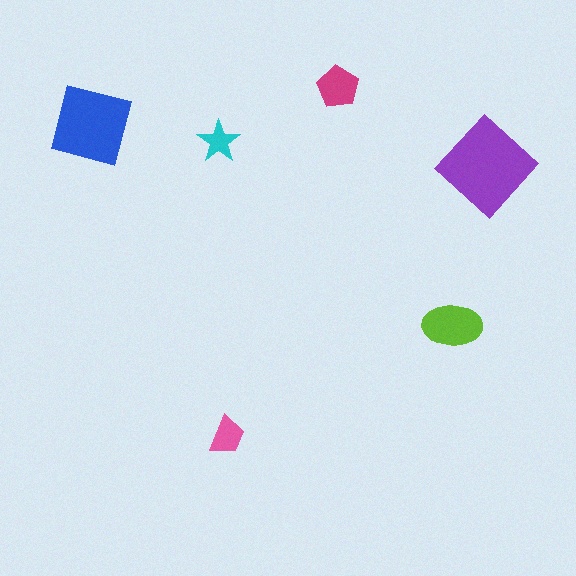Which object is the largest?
The purple diamond.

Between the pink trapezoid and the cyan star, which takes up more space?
The pink trapezoid.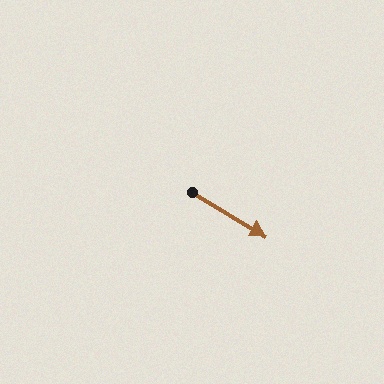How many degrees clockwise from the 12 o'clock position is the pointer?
Approximately 121 degrees.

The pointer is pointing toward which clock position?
Roughly 4 o'clock.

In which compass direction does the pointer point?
Southeast.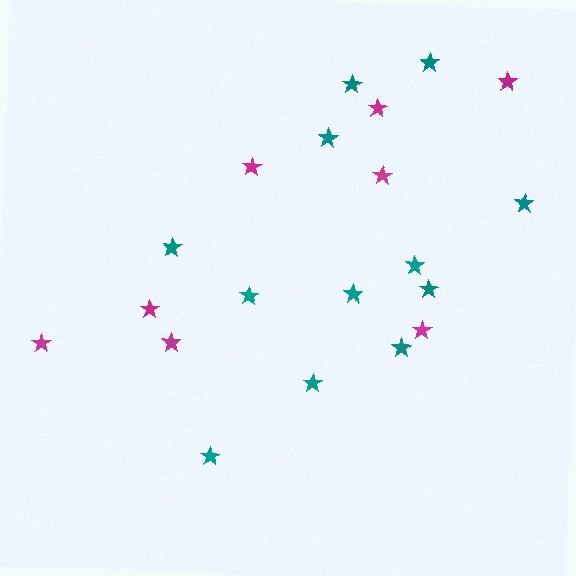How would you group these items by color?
There are 2 groups: one group of magenta stars (8) and one group of teal stars (12).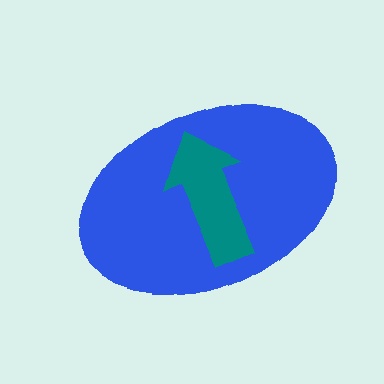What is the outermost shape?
The blue ellipse.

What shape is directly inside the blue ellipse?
The teal arrow.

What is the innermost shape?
The teal arrow.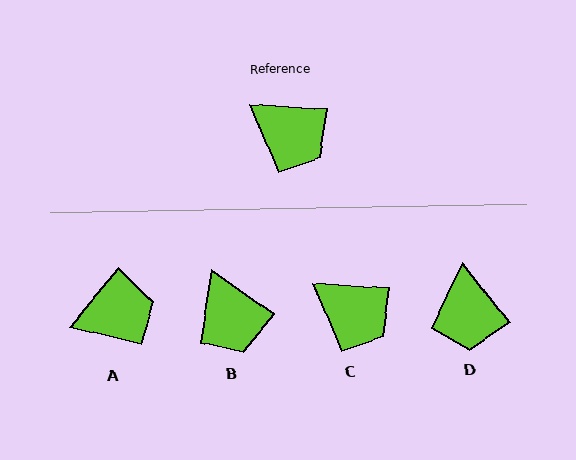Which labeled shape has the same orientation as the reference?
C.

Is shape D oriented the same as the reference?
No, it is off by about 48 degrees.